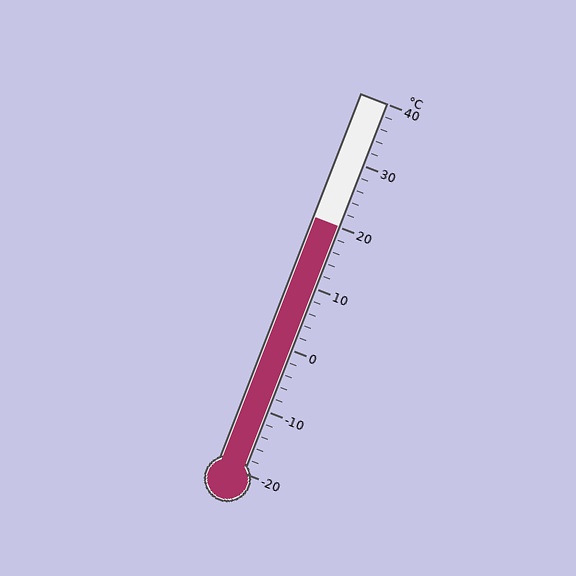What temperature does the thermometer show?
The thermometer shows approximately 20°C.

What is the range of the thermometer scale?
The thermometer scale ranges from -20°C to 40°C.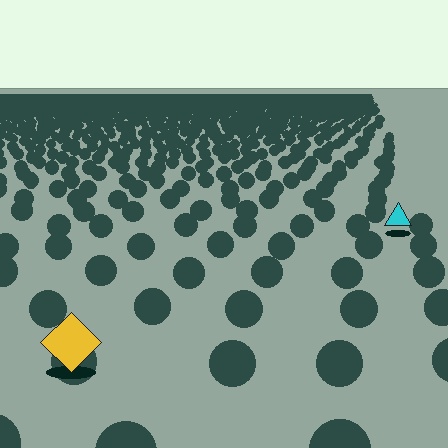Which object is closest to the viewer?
The yellow diamond is closest. The texture marks near it are larger and more spread out.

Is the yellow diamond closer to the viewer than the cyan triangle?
Yes. The yellow diamond is closer — you can tell from the texture gradient: the ground texture is coarser near it.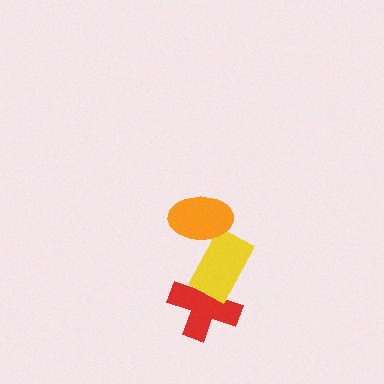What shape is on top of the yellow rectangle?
The orange ellipse is on top of the yellow rectangle.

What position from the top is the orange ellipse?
The orange ellipse is 1st from the top.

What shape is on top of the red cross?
The yellow rectangle is on top of the red cross.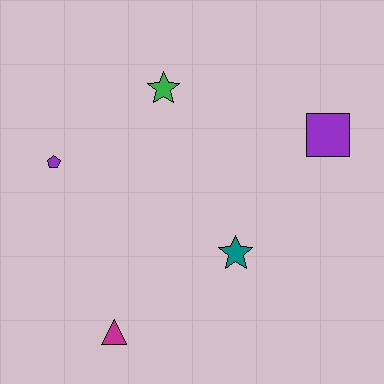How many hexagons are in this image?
There are no hexagons.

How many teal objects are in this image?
There is 1 teal object.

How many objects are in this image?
There are 5 objects.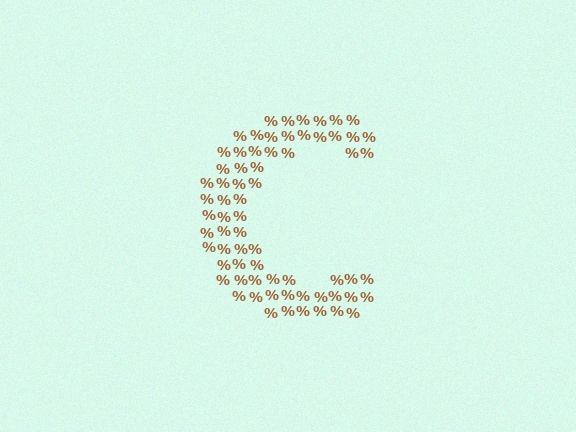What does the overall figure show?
The overall figure shows the letter C.